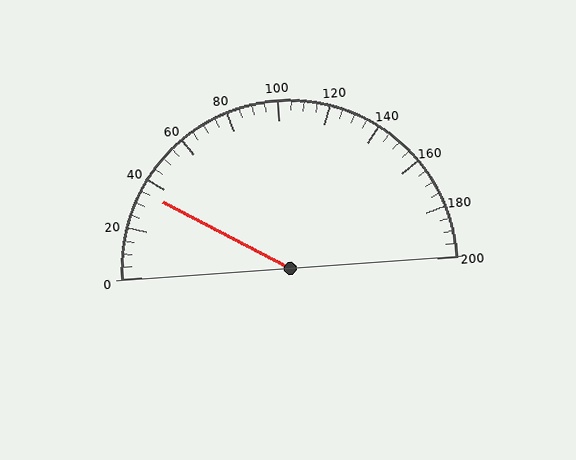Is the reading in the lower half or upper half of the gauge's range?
The reading is in the lower half of the range (0 to 200).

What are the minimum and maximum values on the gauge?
The gauge ranges from 0 to 200.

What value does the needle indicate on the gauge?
The needle indicates approximately 35.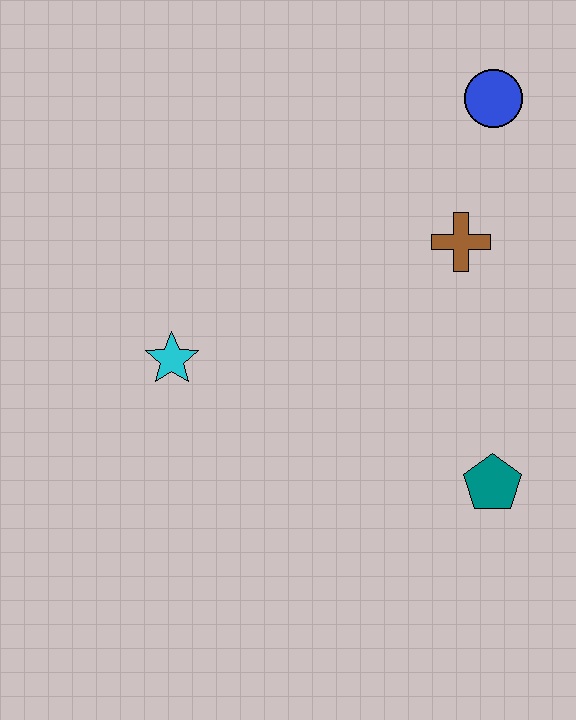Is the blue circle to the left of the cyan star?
No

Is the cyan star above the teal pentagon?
Yes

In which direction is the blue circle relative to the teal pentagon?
The blue circle is above the teal pentagon.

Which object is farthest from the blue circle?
The cyan star is farthest from the blue circle.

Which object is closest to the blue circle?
The brown cross is closest to the blue circle.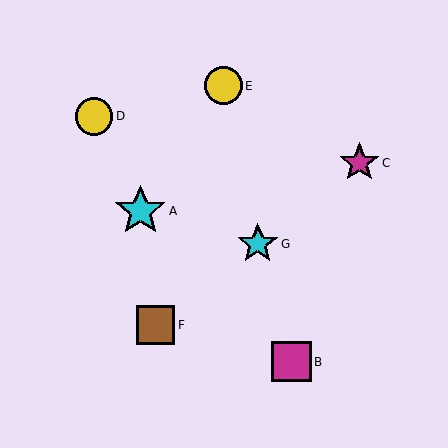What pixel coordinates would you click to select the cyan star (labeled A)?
Click at (140, 211) to select the cyan star A.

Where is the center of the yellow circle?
The center of the yellow circle is at (223, 86).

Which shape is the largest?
The cyan star (labeled A) is the largest.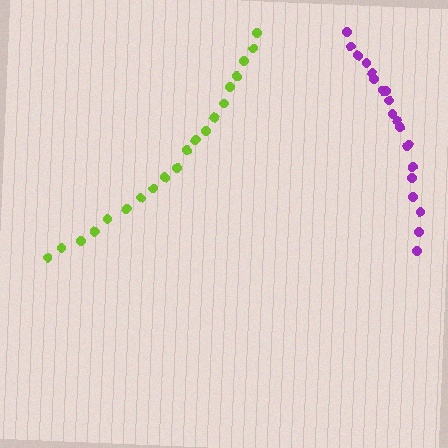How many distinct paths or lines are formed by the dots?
There are 2 distinct paths.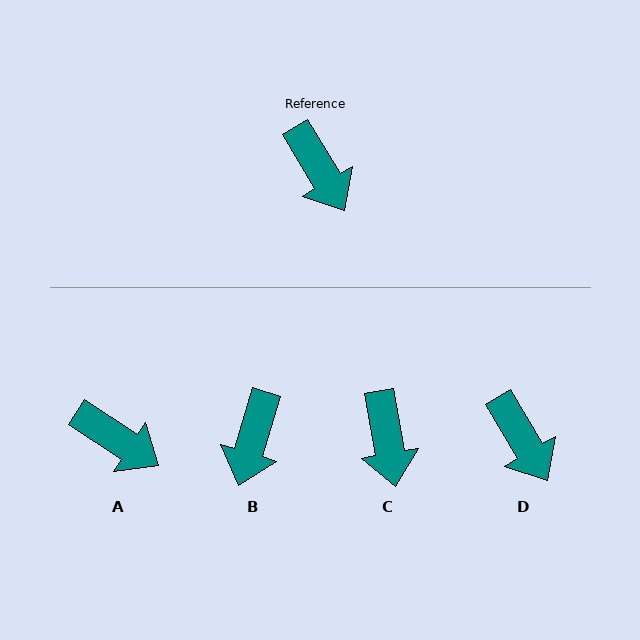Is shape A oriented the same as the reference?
No, it is off by about 26 degrees.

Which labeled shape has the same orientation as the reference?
D.